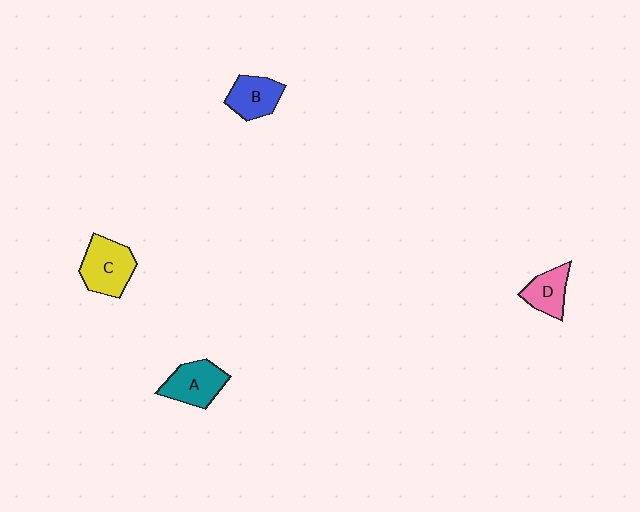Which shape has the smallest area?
Shape D (pink).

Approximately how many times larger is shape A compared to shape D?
Approximately 1.3 times.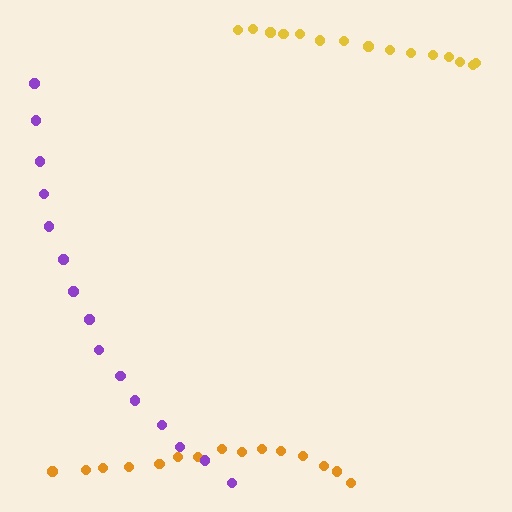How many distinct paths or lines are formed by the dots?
There are 3 distinct paths.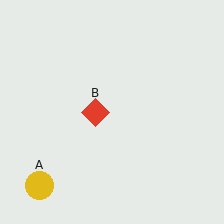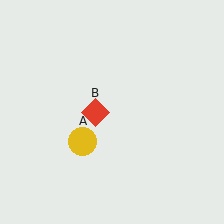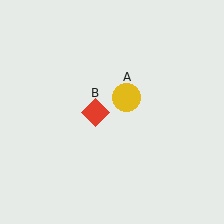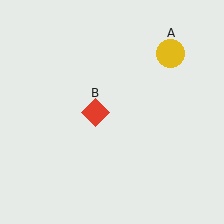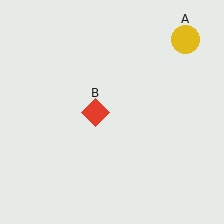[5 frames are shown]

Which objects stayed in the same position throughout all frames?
Red diamond (object B) remained stationary.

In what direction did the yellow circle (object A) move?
The yellow circle (object A) moved up and to the right.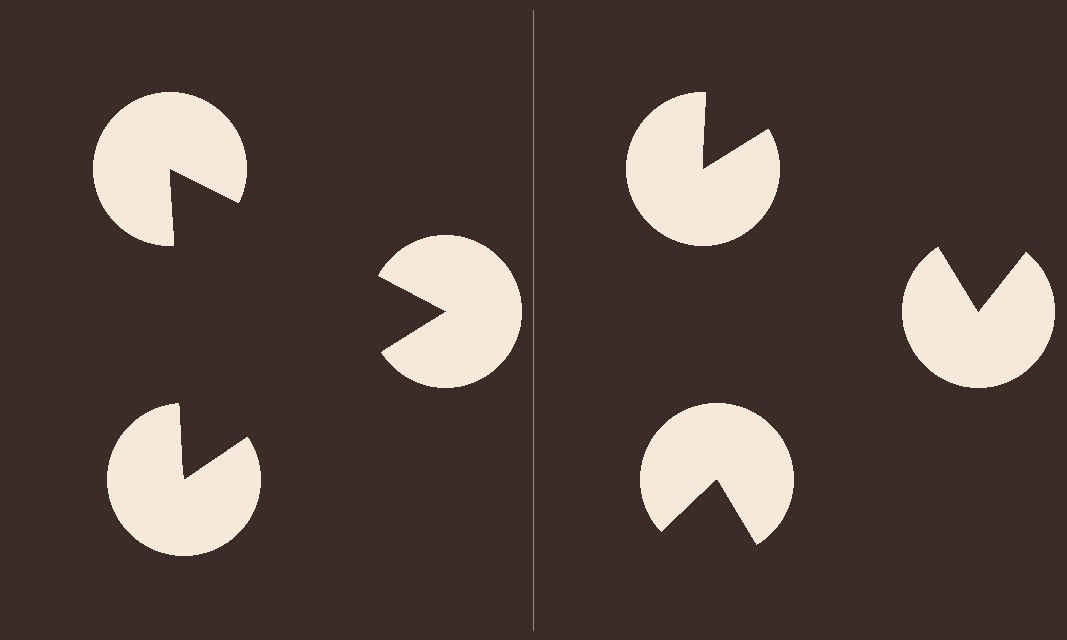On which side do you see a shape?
An illusory triangle appears on the left side. On the right side the wedge cuts are rotated, so no coherent shape forms.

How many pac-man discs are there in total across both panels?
6 — 3 on each side.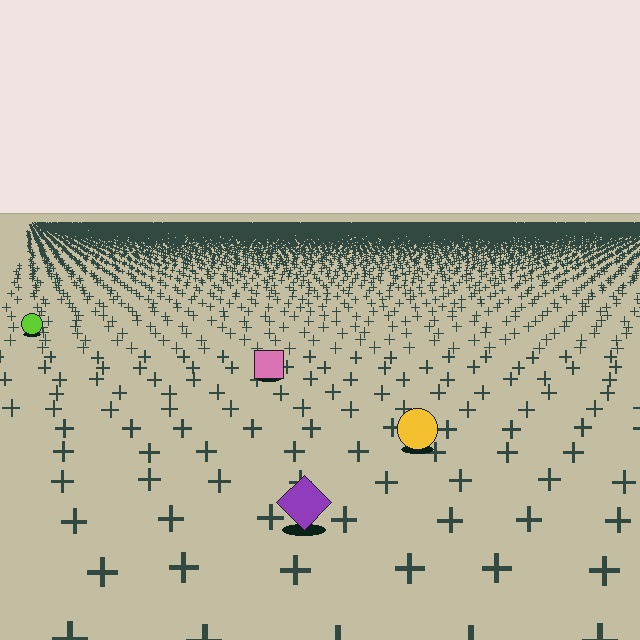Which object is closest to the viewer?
The purple diamond is closest. The texture marks near it are larger and more spread out.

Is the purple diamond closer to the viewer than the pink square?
Yes. The purple diamond is closer — you can tell from the texture gradient: the ground texture is coarser near it.